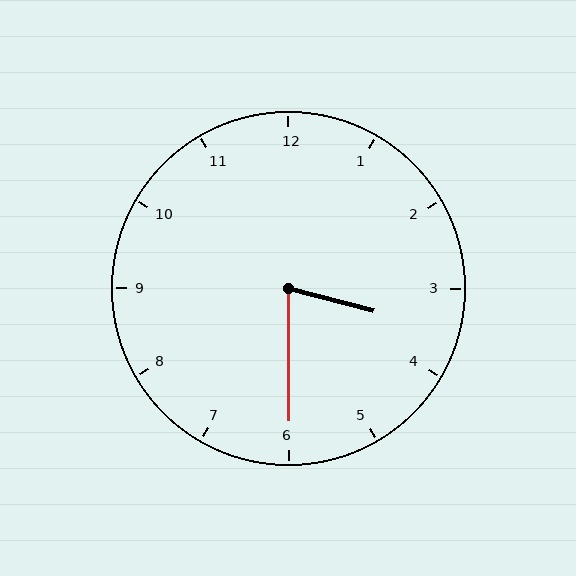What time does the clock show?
3:30.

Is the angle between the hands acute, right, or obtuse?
It is acute.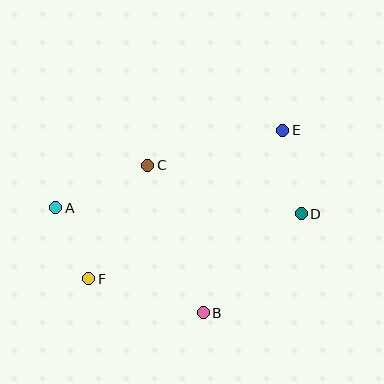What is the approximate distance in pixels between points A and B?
The distance between A and B is approximately 181 pixels.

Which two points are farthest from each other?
Points A and D are farthest from each other.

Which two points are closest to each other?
Points A and F are closest to each other.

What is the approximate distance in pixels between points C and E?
The distance between C and E is approximately 139 pixels.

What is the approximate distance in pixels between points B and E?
The distance between B and E is approximately 199 pixels.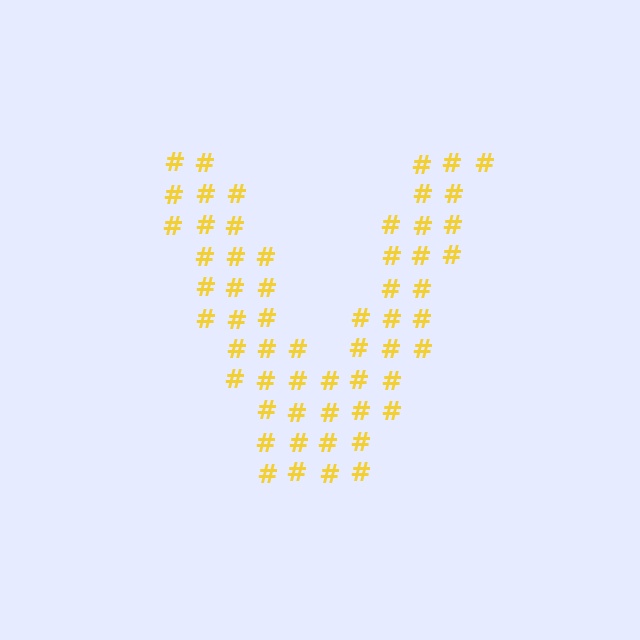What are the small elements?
The small elements are hash symbols.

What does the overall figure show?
The overall figure shows the letter V.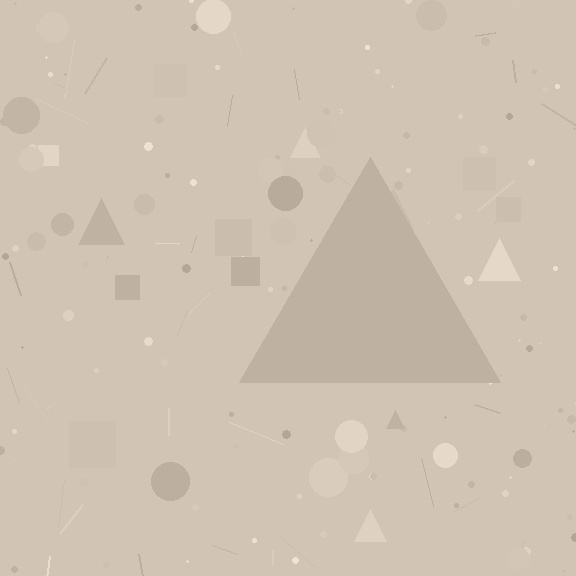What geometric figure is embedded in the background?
A triangle is embedded in the background.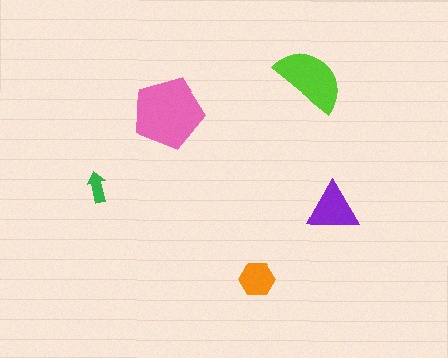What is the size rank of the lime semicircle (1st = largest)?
2nd.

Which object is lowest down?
The orange hexagon is bottommost.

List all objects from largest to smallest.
The pink pentagon, the lime semicircle, the purple triangle, the orange hexagon, the green arrow.